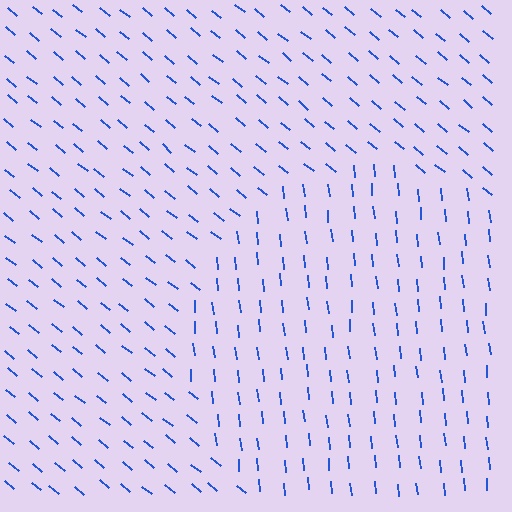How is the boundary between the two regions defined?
The boundary is defined purely by a change in line orientation (approximately 45 degrees difference). All lines are the same color and thickness.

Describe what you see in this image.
The image is filled with small blue line segments. A circle region in the image has lines oriented differently from the surrounding lines, creating a visible texture boundary.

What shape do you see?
I see a circle.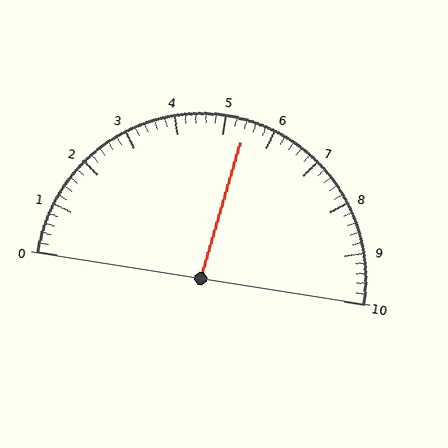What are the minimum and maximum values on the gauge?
The gauge ranges from 0 to 10.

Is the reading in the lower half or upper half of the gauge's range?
The reading is in the upper half of the range (0 to 10).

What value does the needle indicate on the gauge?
The needle indicates approximately 5.4.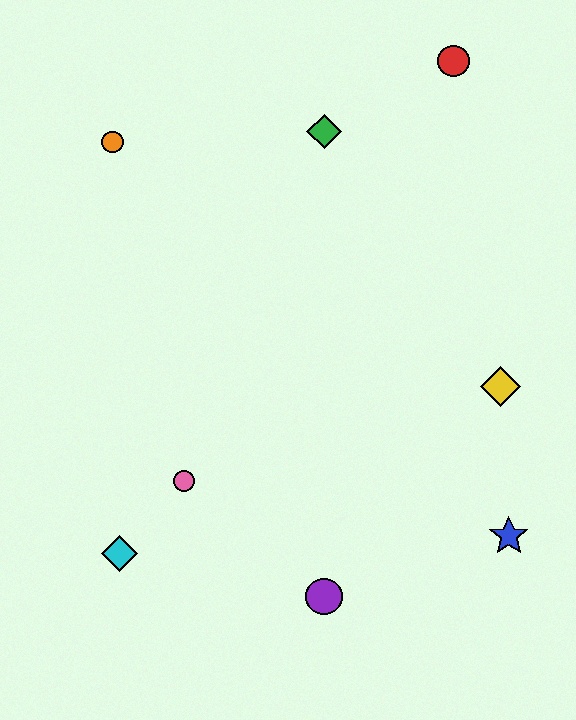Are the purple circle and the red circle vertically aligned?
No, the purple circle is at x≈324 and the red circle is at x≈453.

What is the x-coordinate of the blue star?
The blue star is at x≈509.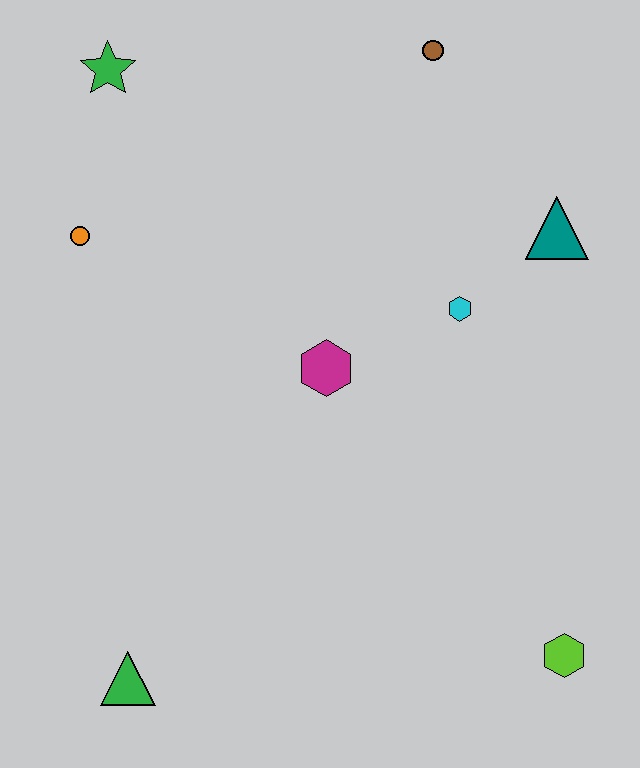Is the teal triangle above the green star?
No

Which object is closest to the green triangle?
The magenta hexagon is closest to the green triangle.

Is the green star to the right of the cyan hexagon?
No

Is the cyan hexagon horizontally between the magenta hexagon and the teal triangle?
Yes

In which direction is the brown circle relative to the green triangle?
The brown circle is above the green triangle.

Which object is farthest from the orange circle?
The lime hexagon is farthest from the orange circle.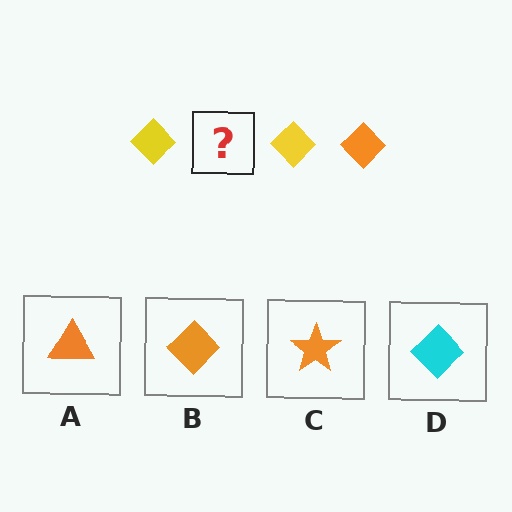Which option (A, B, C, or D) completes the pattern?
B.